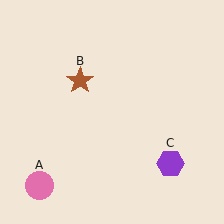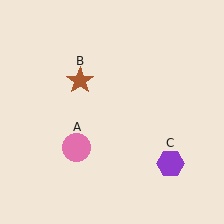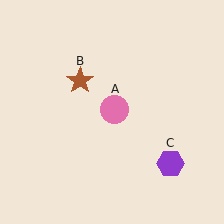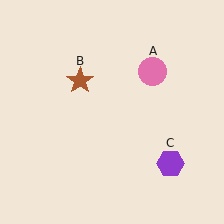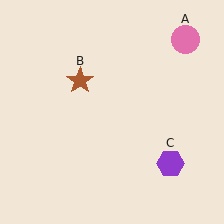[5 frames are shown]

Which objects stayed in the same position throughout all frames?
Brown star (object B) and purple hexagon (object C) remained stationary.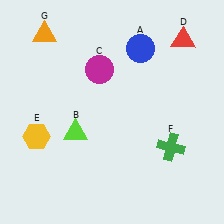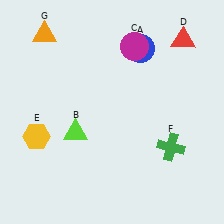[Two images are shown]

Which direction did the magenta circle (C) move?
The magenta circle (C) moved right.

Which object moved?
The magenta circle (C) moved right.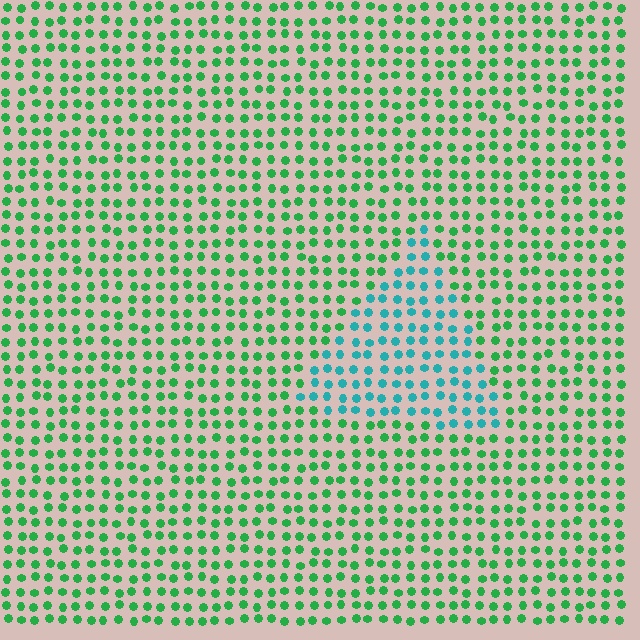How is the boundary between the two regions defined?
The boundary is defined purely by a slight shift in hue (about 46 degrees). Spacing, size, and orientation are identical on both sides.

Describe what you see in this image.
The image is filled with small green elements in a uniform arrangement. A triangle-shaped region is visible where the elements are tinted to a slightly different hue, forming a subtle color boundary.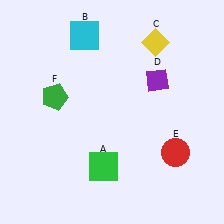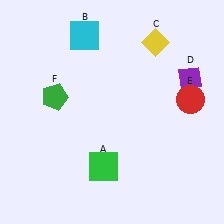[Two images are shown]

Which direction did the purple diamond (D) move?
The purple diamond (D) moved right.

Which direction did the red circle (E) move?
The red circle (E) moved up.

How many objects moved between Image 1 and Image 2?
2 objects moved between the two images.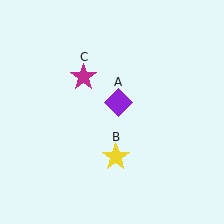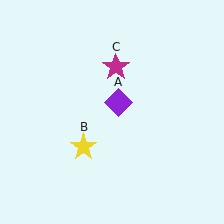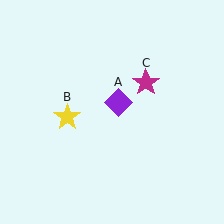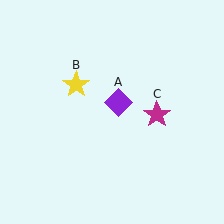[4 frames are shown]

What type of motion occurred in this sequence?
The yellow star (object B), magenta star (object C) rotated clockwise around the center of the scene.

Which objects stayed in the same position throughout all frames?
Purple diamond (object A) remained stationary.